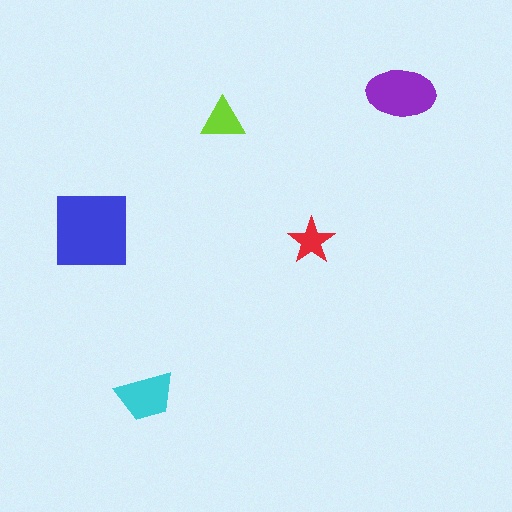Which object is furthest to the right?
The purple ellipse is rightmost.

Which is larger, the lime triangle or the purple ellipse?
The purple ellipse.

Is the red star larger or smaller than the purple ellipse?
Smaller.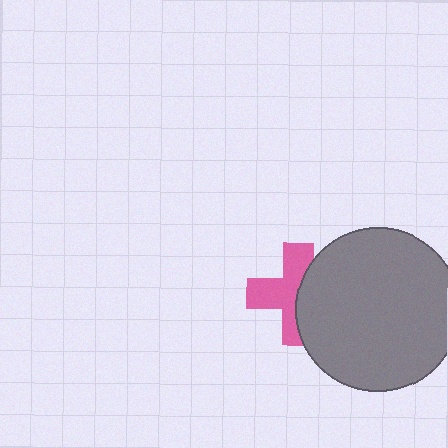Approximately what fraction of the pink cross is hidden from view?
Roughly 43% of the pink cross is hidden behind the gray circle.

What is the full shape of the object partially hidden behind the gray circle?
The partially hidden object is a pink cross.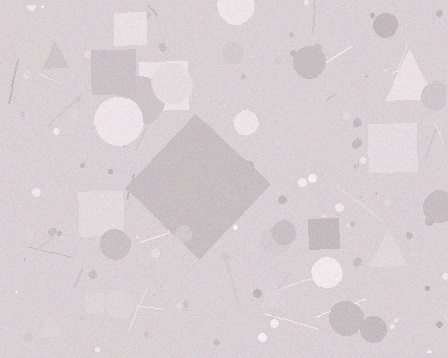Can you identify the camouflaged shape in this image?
The camouflaged shape is a diamond.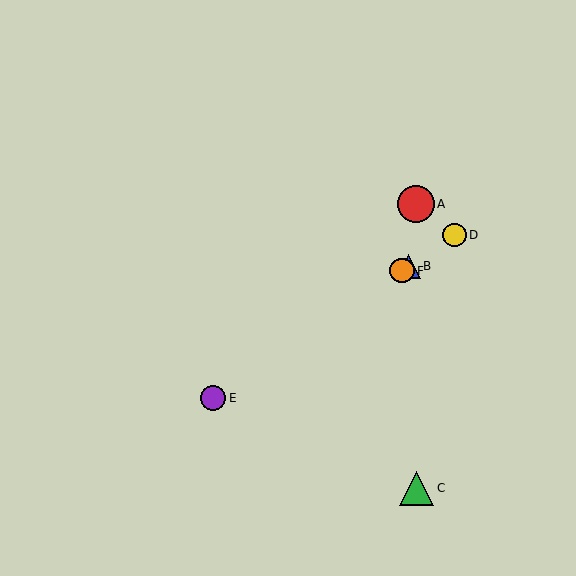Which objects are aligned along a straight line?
Objects B, D, E, F are aligned along a straight line.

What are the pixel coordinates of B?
Object B is at (408, 266).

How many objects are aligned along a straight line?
4 objects (B, D, E, F) are aligned along a straight line.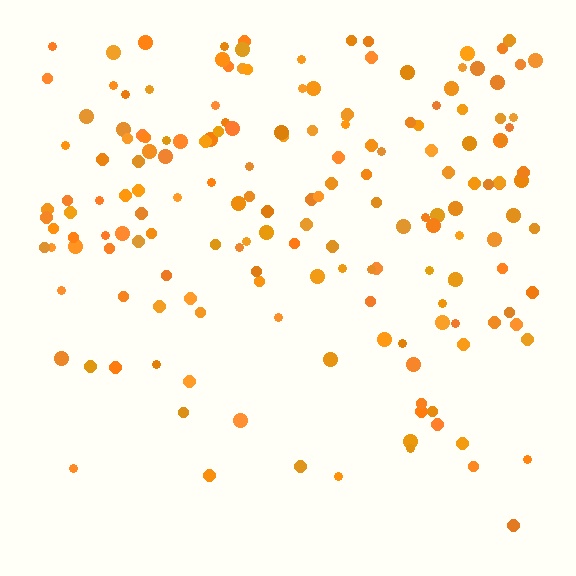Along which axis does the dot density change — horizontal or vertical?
Vertical.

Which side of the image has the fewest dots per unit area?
The bottom.